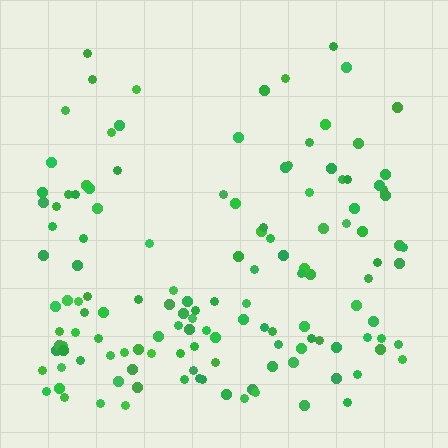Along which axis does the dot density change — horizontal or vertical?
Vertical.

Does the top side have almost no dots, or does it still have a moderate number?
Still a moderate number, just noticeably fewer than the bottom.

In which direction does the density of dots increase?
From top to bottom, with the bottom side densest.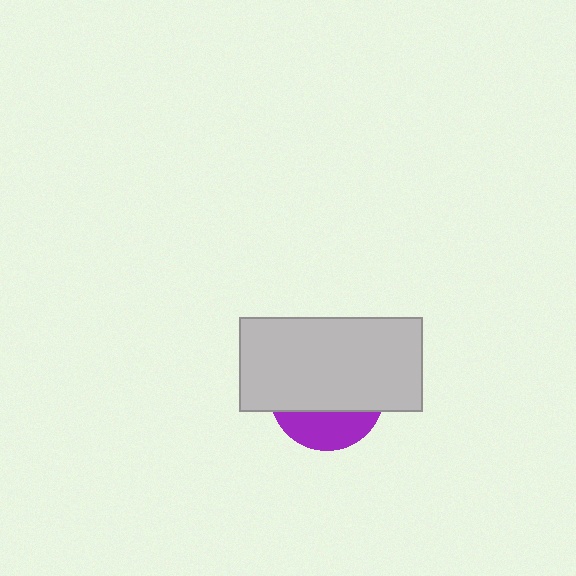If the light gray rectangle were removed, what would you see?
You would see the complete purple circle.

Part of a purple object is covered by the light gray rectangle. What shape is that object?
It is a circle.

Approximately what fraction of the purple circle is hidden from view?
Roughly 69% of the purple circle is hidden behind the light gray rectangle.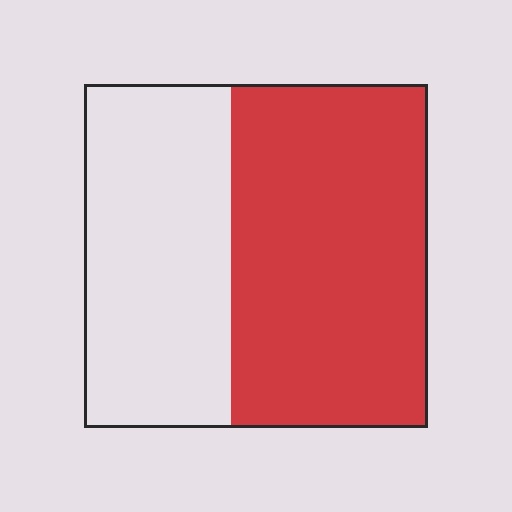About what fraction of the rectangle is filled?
About three fifths (3/5).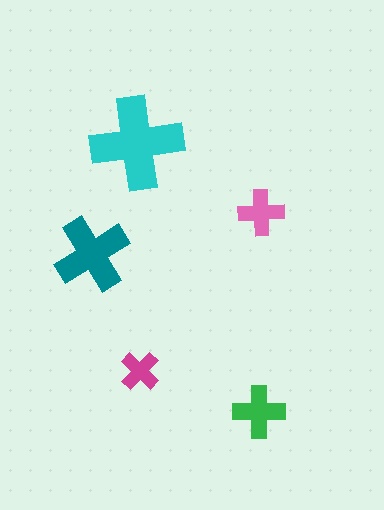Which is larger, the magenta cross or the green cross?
The green one.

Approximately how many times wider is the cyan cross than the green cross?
About 2 times wider.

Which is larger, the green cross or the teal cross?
The teal one.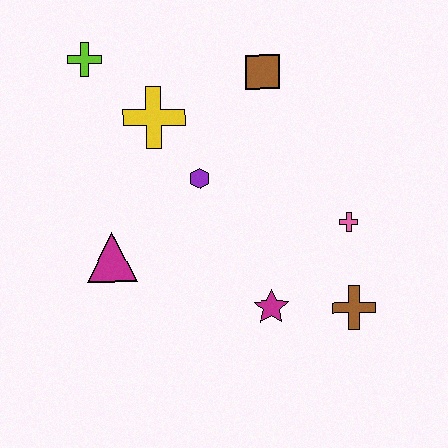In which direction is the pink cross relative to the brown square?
The pink cross is below the brown square.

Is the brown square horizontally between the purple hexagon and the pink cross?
Yes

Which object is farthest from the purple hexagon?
The brown cross is farthest from the purple hexagon.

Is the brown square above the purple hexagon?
Yes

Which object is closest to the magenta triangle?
The purple hexagon is closest to the magenta triangle.